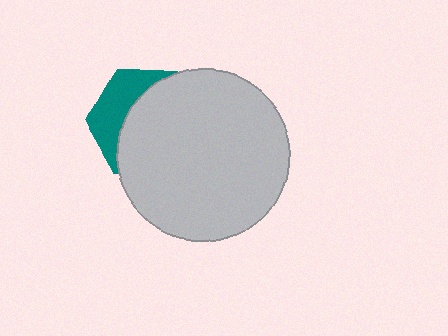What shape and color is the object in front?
The object in front is a light gray circle.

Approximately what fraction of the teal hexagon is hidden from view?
Roughly 66% of the teal hexagon is hidden behind the light gray circle.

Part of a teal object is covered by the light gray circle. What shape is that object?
It is a hexagon.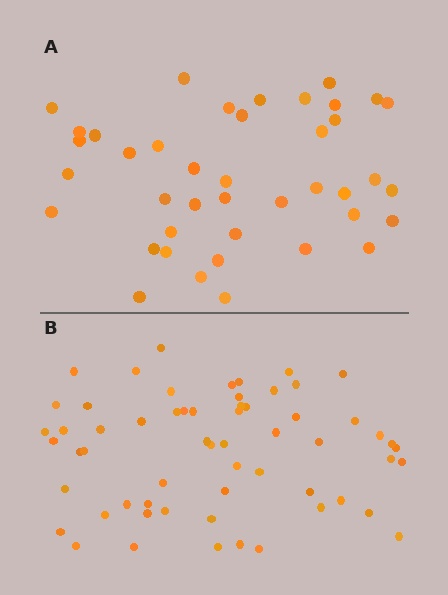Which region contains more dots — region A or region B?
Region B (the bottom region) has more dots.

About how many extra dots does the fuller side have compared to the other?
Region B has approximately 20 more dots than region A.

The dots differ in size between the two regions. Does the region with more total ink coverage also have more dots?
No. Region A has more total ink coverage because its dots are larger, but region B actually contains more individual dots. Total area can be misleading — the number of items is what matters here.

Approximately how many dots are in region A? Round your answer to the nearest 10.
About 40 dots. (The exact count is 41, which rounds to 40.)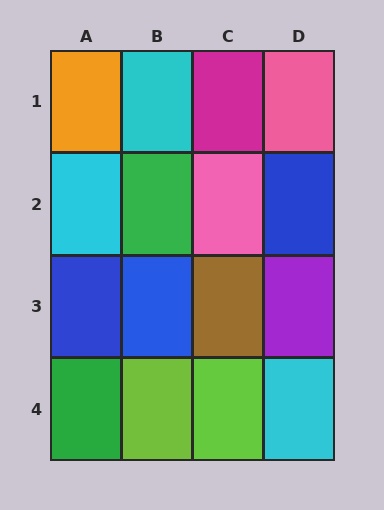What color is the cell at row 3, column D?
Purple.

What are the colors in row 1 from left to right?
Orange, cyan, magenta, pink.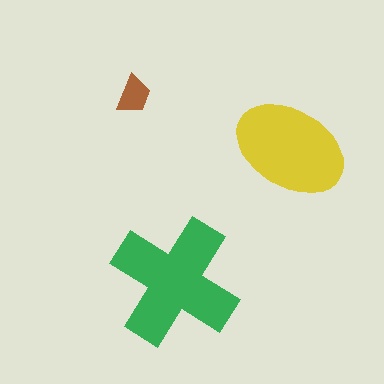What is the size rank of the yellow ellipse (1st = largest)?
2nd.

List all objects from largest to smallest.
The green cross, the yellow ellipse, the brown trapezoid.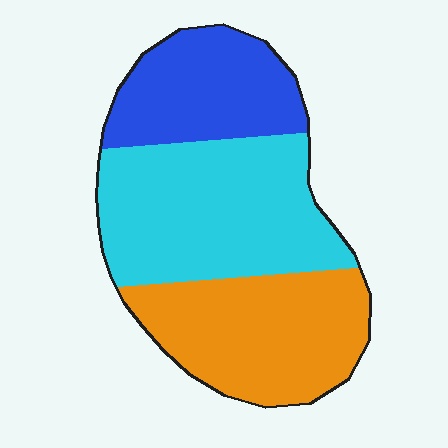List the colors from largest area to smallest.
From largest to smallest: cyan, orange, blue.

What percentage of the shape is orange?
Orange takes up about one third (1/3) of the shape.